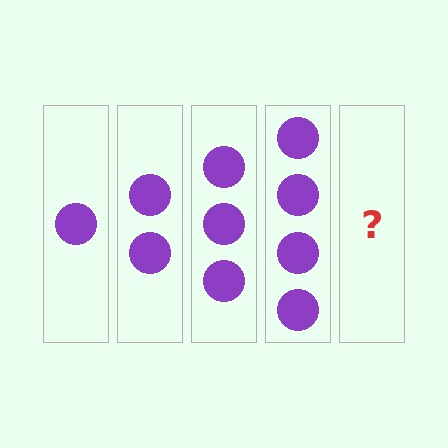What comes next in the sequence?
The next element should be 5 circles.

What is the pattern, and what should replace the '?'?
The pattern is that each step adds one more circle. The '?' should be 5 circles.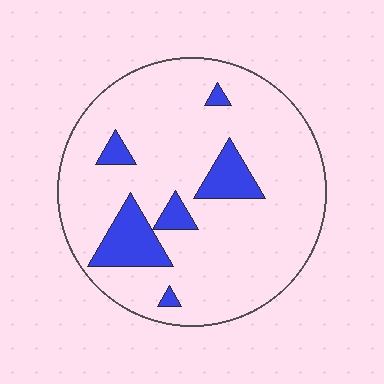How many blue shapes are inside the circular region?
6.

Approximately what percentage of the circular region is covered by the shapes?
Approximately 15%.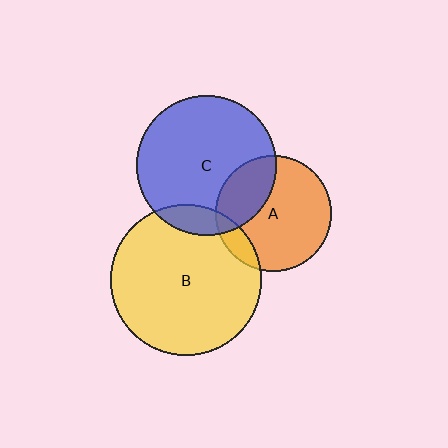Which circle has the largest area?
Circle B (yellow).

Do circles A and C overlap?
Yes.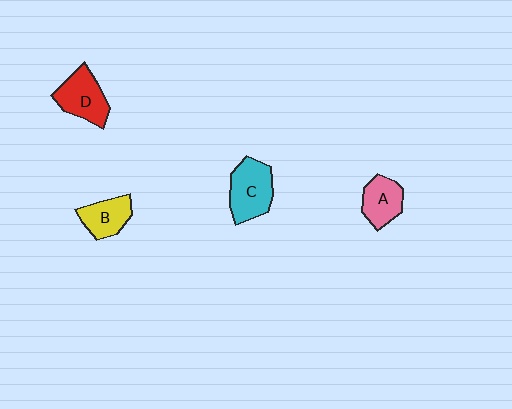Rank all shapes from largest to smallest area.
From largest to smallest: C (cyan), D (red), A (pink), B (yellow).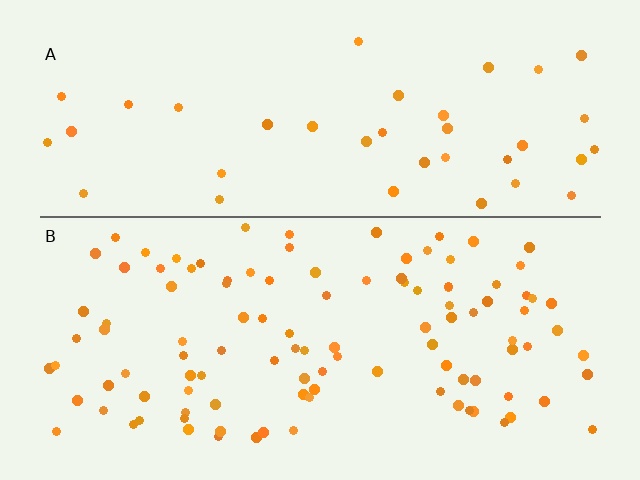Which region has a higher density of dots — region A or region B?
B (the bottom).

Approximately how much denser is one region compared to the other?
Approximately 2.7× — region B over region A.